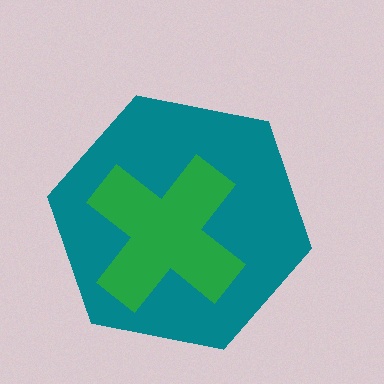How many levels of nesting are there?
2.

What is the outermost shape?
The teal hexagon.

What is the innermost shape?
The green cross.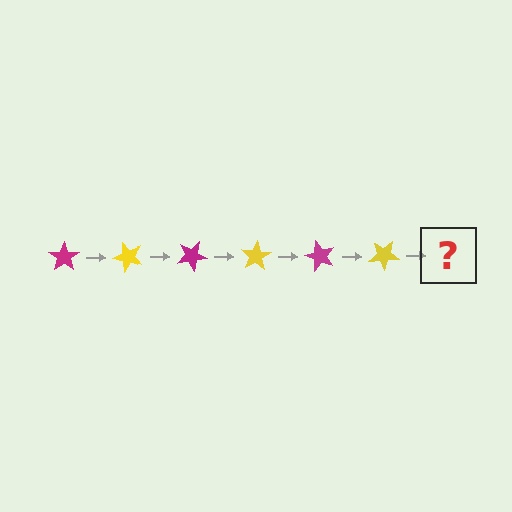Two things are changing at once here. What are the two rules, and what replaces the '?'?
The two rules are that it rotates 50 degrees each step and the color cycles through magenta and yellow. The '?' should be a magenta star, rotated 300 degrees from the start.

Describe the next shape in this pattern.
It should be a magenta star, rotated 300 degrees from the start.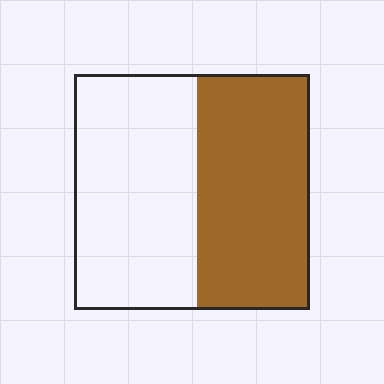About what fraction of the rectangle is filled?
About one half (1/2).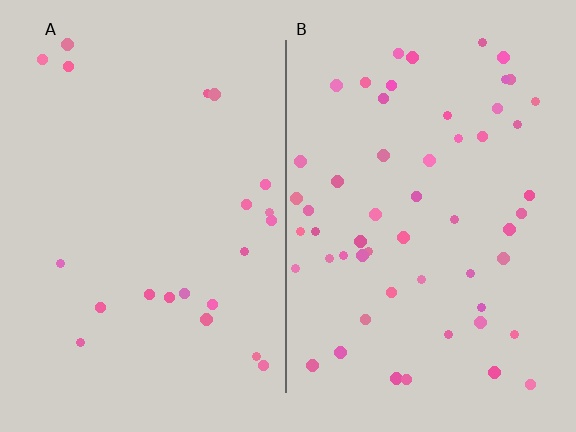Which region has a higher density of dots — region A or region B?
B (the right).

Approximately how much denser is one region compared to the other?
Approximately 2.6× — region B over region A.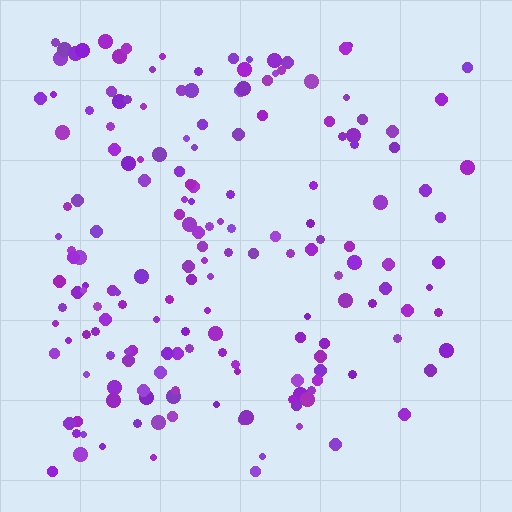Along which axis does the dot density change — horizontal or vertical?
Horizontal.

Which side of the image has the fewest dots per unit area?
The right.